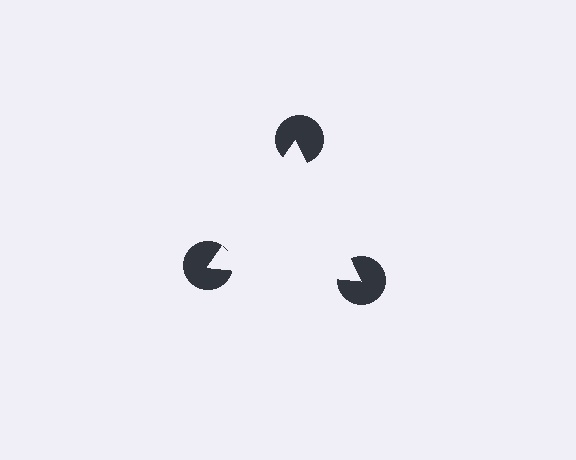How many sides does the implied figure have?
3 sides.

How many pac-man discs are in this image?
There are 3 — one at each vertex of the illusory triangle.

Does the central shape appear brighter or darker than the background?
It typically appears slightly brighter than the background, even though no actual brightness change is drawn.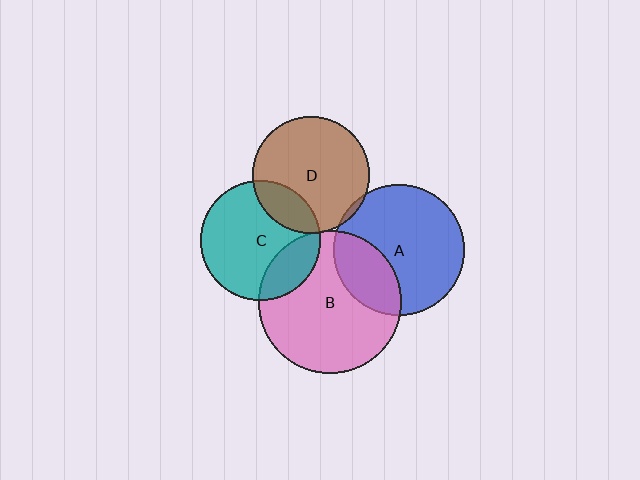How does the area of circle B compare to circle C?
Approximately 1.4 times.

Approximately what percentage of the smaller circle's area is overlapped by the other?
Approximately 20%.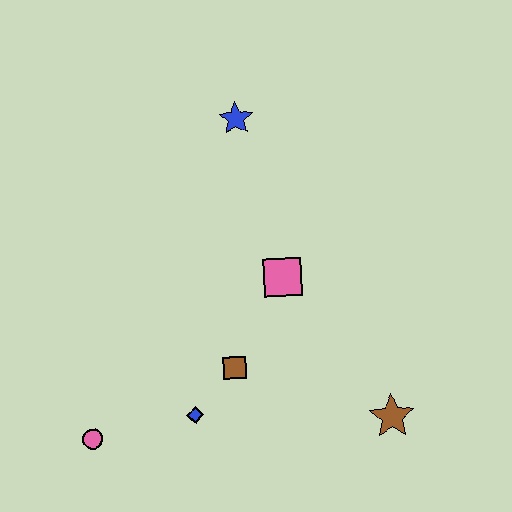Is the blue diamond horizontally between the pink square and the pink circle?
Yes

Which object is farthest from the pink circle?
The blue star is farthest from the pink circle.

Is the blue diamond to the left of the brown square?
Yes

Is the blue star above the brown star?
Yes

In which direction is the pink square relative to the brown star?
The pink square is above the brown star.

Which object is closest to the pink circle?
The blue diamond is closest to the pink circle.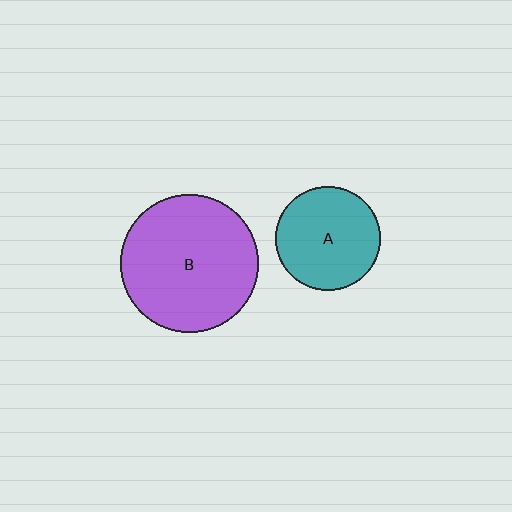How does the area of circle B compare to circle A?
Approximately 1.8 times.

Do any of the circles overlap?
No, none of the circles overlap.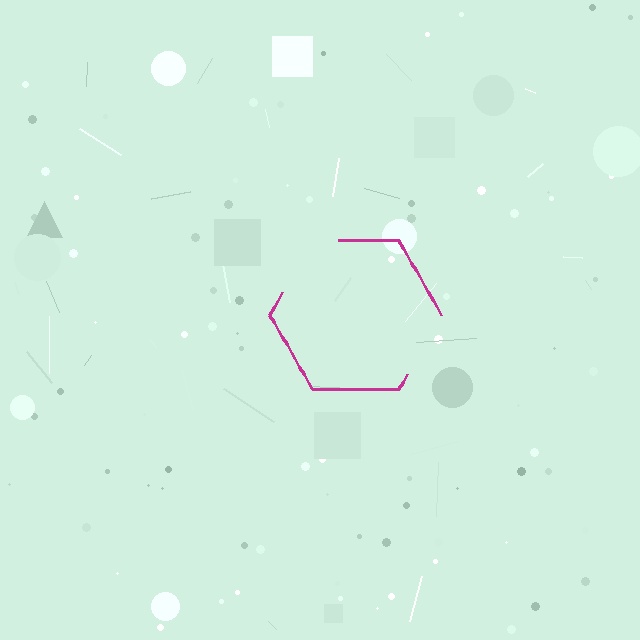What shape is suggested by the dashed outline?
The dashed outline suggests a hexagon.